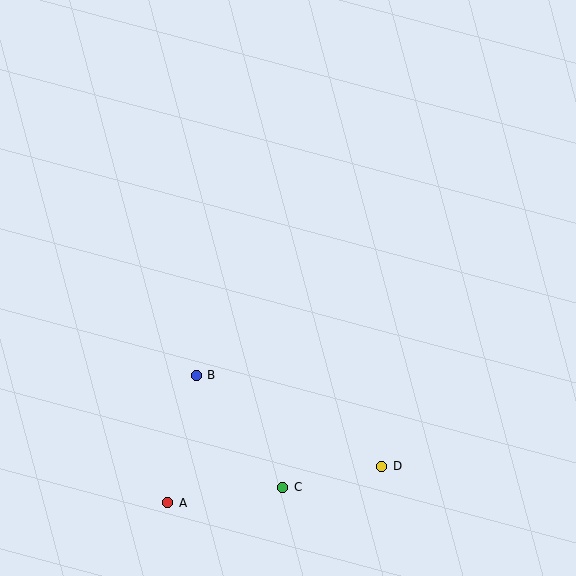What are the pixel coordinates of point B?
Point B is at (196, 375).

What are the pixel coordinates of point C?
Point C is at (283, 487).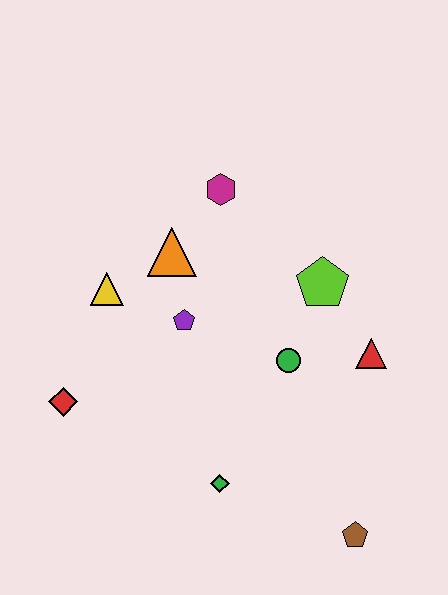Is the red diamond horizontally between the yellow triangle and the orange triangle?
No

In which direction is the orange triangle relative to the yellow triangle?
The orange triangle is to the right of the yellow triangle.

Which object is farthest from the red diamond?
The brown pentagon is farthest from the red diamond.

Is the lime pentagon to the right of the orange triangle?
Yes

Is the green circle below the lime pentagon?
Yes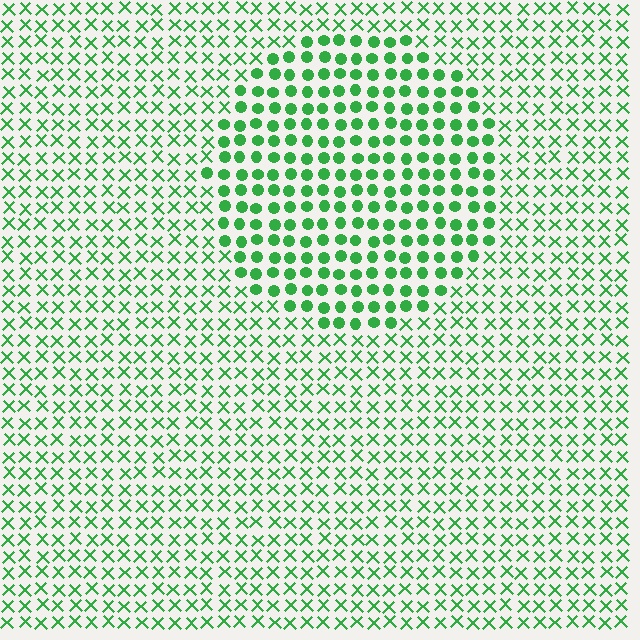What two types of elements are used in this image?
The image uses circles inside the circle region and X marks outside it.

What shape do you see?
I see a circle.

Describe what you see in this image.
The image is filled with small green elements arranged in a uniform grid. A circle-shaped region contains circles, while the surrounding area contains X marks. The boundary is defined purely by the change in element shape.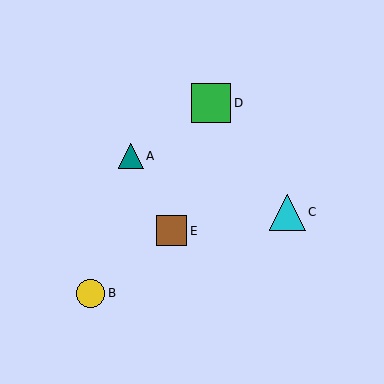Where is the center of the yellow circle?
The center of the yellow circle is at (91, 293).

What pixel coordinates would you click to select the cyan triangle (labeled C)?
Click at (287, 212) to select the cyan triangle C.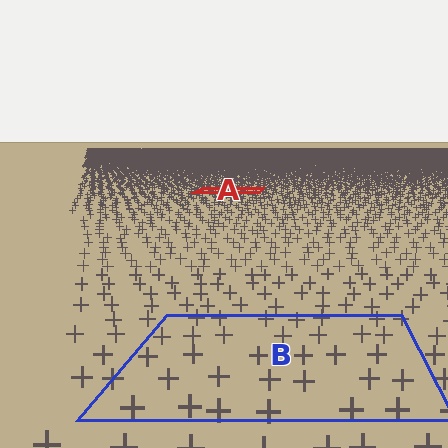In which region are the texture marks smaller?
The texture marks are smaller in region A, because it is farther away.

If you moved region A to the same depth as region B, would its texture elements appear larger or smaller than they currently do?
They would appear larger. At a closer depth, the same texture elements are projected at a bigger on-screen size.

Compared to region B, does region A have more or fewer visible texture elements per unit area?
Region A has more texture elements per unit area — they are packed more densely because it is farther away.